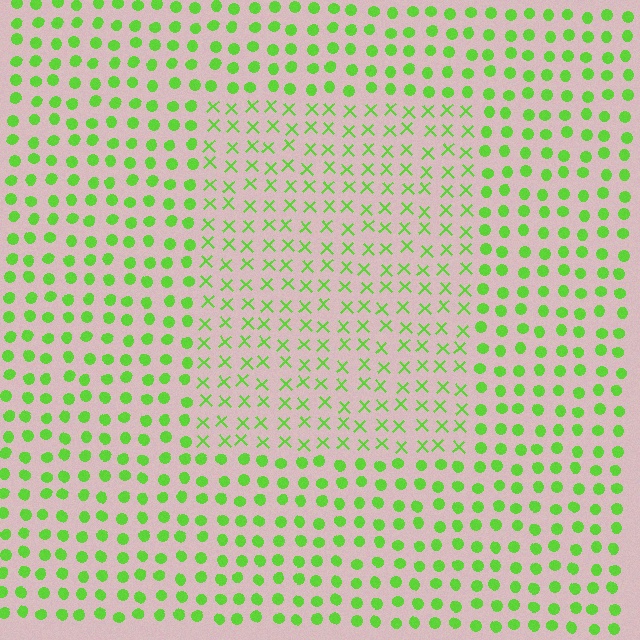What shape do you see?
I see a rectangle.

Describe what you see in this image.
The image is filled with small lime elements arranged in a uniform grid. A rectangle-shaped region contains X marks, while the surrounding area contains circles. The boundary is defined purely by the change in element shape.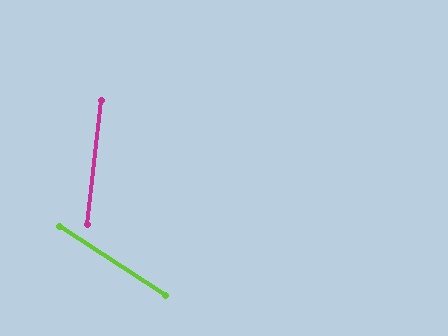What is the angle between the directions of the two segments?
Approximately 64 degrees.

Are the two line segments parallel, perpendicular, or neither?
Neither parallel nor perpendicular — they differ by about 64°.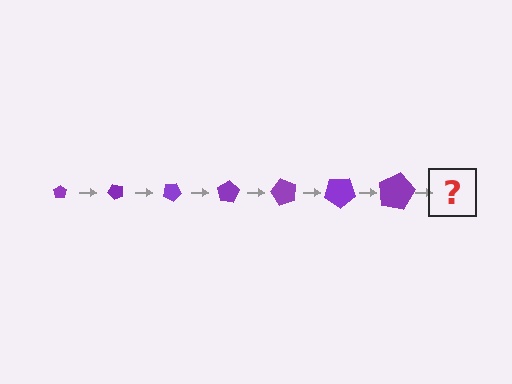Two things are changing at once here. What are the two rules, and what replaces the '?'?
The two rules are that the pentagon grows larger each step and it rotates 50 degrees each step. The '?' should be a pentagon, larger than the previous one and rotated 350 degrees from the start.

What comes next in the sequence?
The next element should be a pentagon, larger than the previous one and rotated 350 degrees from the start.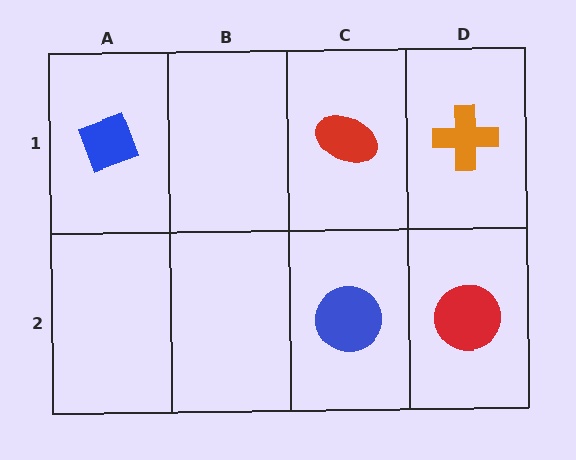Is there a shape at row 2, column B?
No, that cell is empty.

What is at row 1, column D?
An orange cross.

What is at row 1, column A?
A blue diamond.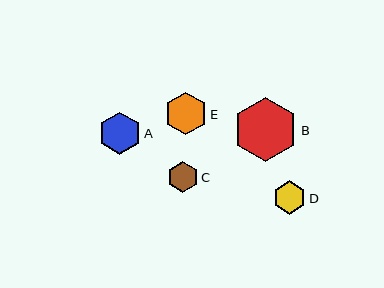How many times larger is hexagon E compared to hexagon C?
Hexagon E is approximately 1.4 times the size of hexagon C.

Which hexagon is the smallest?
Hexagon C is the smallest with a size of approximately 31 pixels.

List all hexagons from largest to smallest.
From largest to smallest: B, E, A, D, C.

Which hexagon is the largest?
Hexagon B is the largest with a size of approximately 65 pixels.